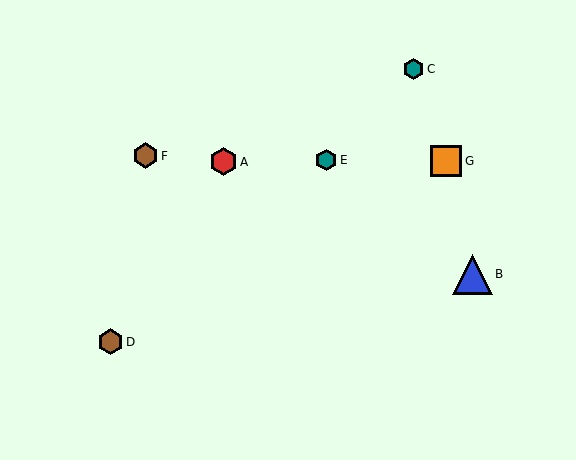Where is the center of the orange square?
The center of the orange square is at (446, 161).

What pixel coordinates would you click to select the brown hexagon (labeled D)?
Click at (110, 342) to select the brown hexagon D.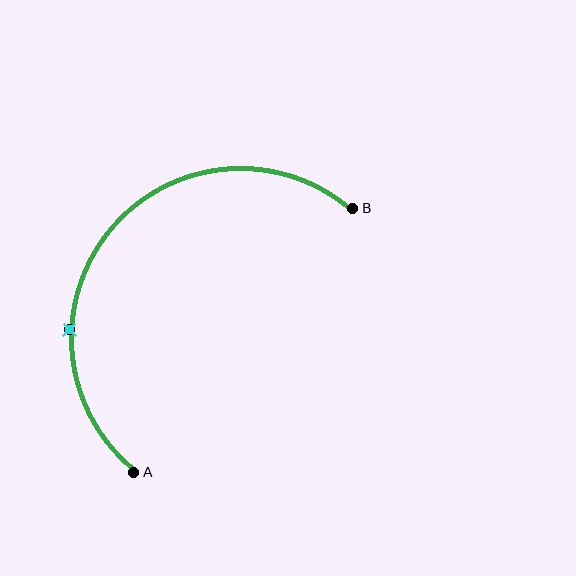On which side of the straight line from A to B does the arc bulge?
The arc bulges above and to the left of the straight line connecting A and B.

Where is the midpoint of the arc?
The arc midpoint is the point on the curve farthest from the straight line joining A and B. It sits above and to the left of that line.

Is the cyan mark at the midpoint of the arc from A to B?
No. The cyan mark lies on the arc but is closer to endpoint A. The arc midpoint would be at the point on the curve equidistant along the arc from both A and B.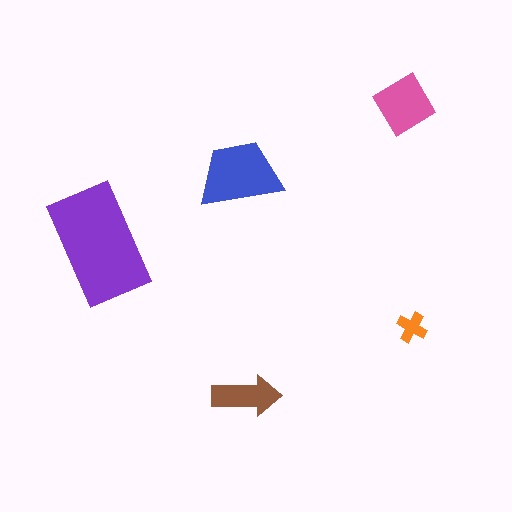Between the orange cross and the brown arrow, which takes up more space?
The brown arrow.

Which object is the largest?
The purple rectangle.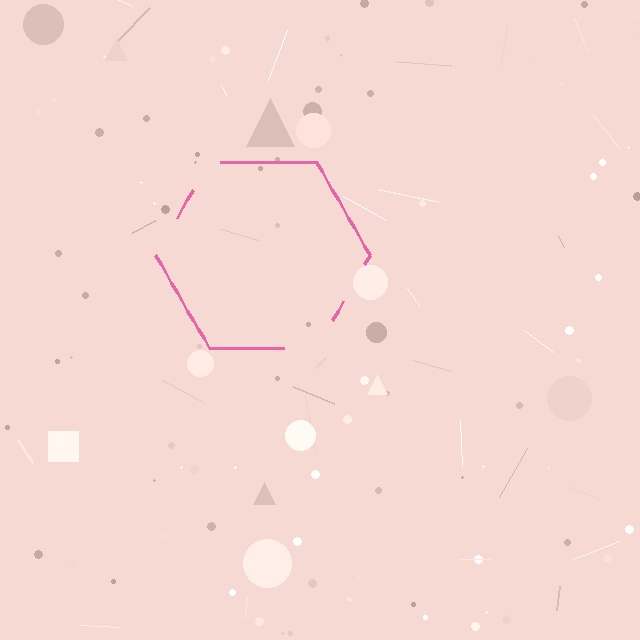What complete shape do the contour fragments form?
The contour fragments form a hexagon.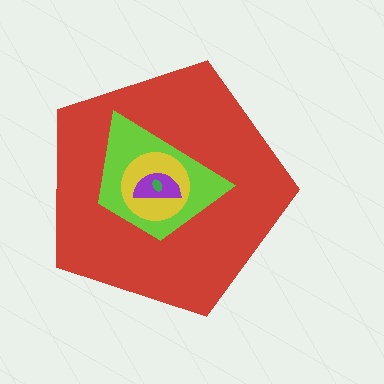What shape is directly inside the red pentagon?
The lime trapezoid.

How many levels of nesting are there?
5.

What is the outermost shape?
The red pentagon.